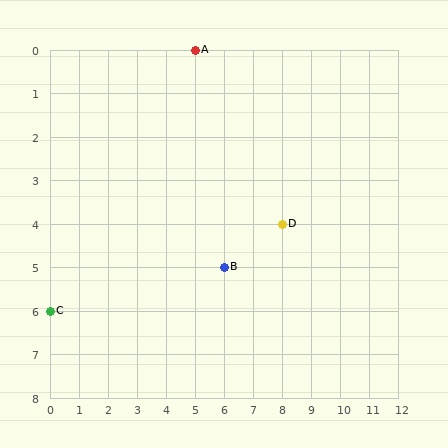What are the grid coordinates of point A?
Point A is at grid coordinates (5, 0).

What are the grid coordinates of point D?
Point D is at grid coordinates (8, 4).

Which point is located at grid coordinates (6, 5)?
Point B is at (6, 5).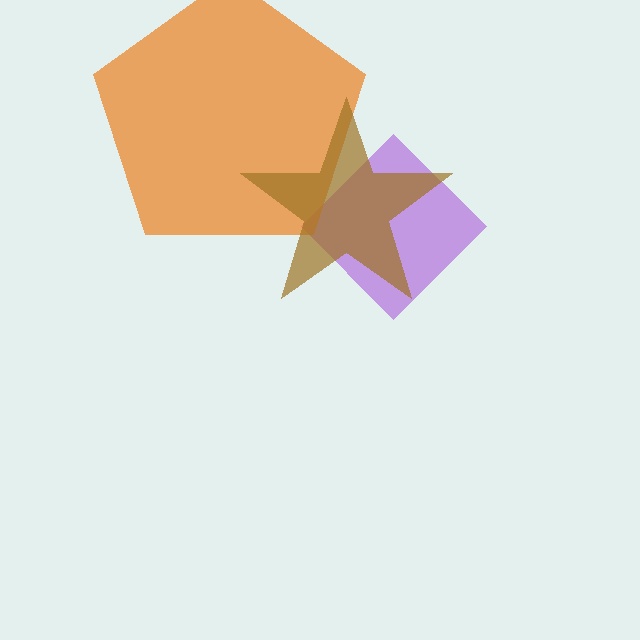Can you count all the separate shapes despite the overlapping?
Yes, there are 3 separate shapes.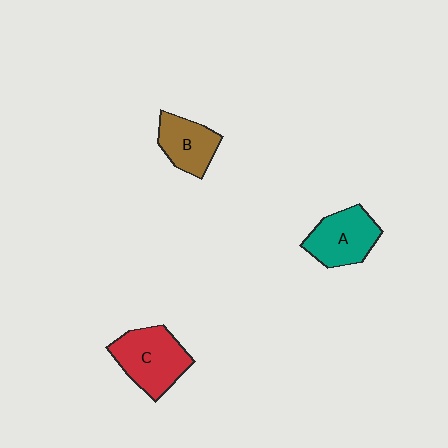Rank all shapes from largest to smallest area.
From largest to smallest: C (red), A (teal), B (brown).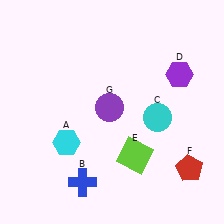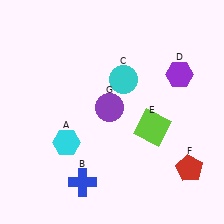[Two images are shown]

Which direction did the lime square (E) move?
The lime square (E) moved up.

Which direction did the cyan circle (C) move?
The cyan circle (C) moved up.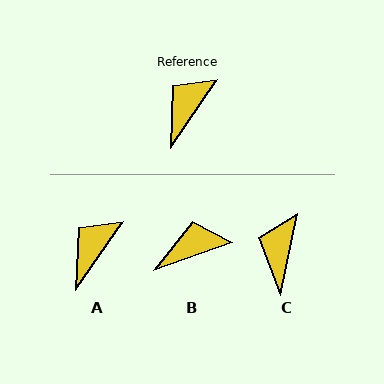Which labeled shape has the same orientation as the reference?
A.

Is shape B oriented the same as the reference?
No, it is off by about 36 degrees.